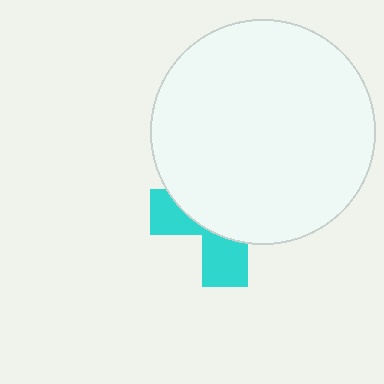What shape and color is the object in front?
The object in front is a white circle.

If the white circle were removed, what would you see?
You would see the complete cyan cross.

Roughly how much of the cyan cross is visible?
A small part of it is visible (roughly 34%).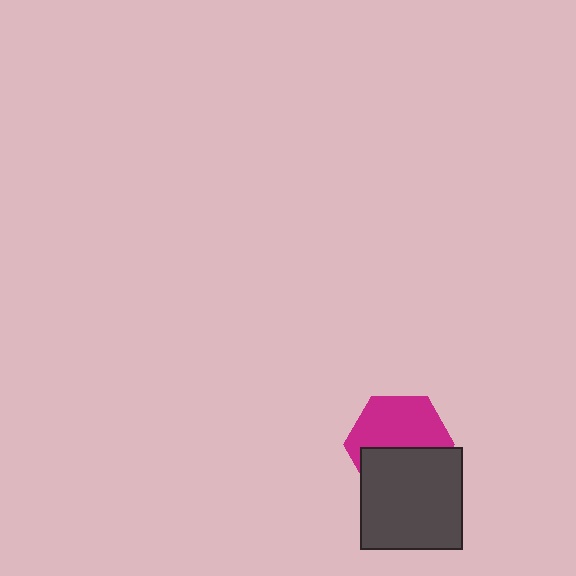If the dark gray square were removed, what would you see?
You would see the complete magenta hexagon.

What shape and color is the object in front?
The object in front is a dark gray square.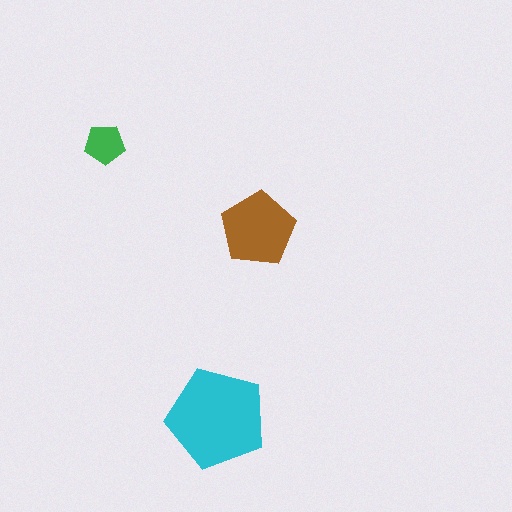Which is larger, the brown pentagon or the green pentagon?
The brown one.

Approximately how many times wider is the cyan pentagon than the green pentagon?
About 2.5 times wider.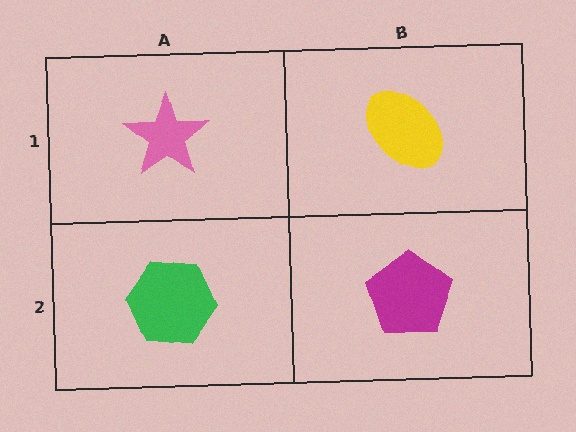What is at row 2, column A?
A green hexagon.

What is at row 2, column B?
A magenta pentagon.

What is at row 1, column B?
A yellow ellipse.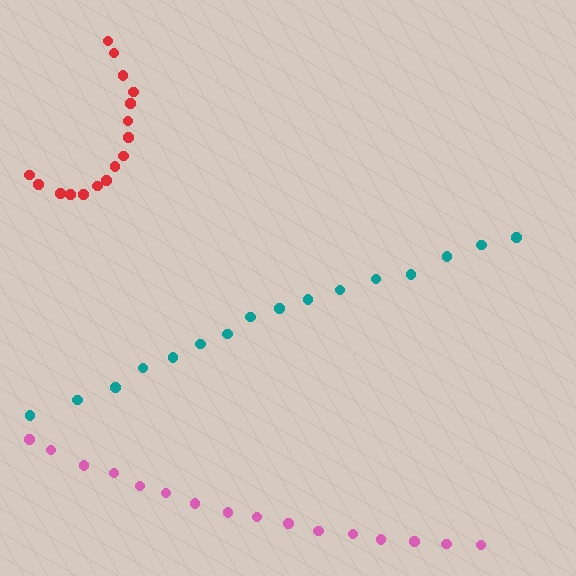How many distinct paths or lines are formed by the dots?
There are 3 distinct paths.